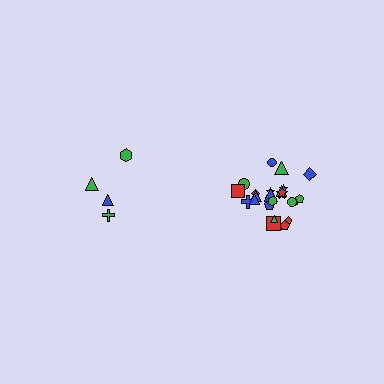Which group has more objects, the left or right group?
The right group.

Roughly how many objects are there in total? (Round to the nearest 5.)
Roughly 30 objects in total.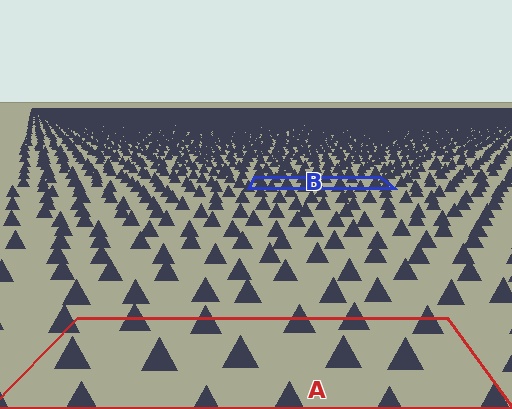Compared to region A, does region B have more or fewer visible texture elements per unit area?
Region B has more texture elements per unit area — they are packed more densely because it is farther away.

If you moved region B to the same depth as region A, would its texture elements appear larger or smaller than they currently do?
They would appear larger. At a closer depth, the same texture elements are projected at a bigger on-screen size.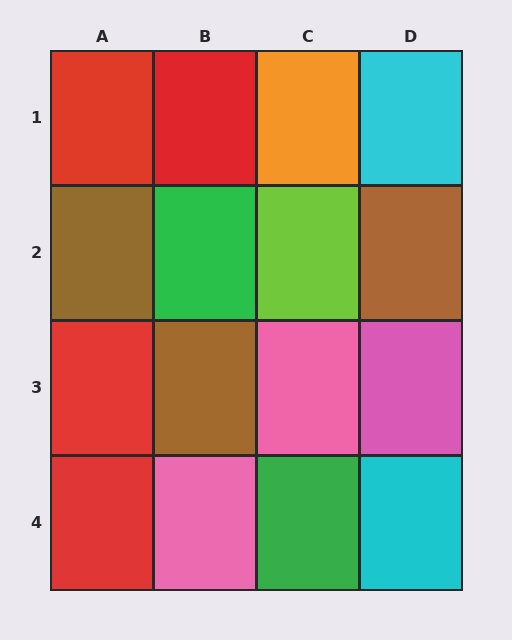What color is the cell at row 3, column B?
Brown.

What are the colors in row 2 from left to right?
Brown, green, lime, brown.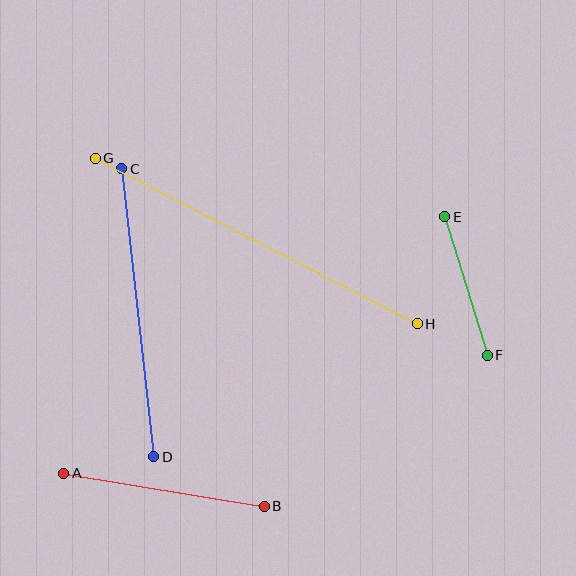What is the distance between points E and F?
The distance is approximately 145 pixels.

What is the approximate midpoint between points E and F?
The midpoint is at approximately (466, 286) pixels.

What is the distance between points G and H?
The distance is approximately 362 pixels.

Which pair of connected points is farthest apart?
Points G and H are farthest apart.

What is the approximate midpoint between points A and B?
The midpoint is at approximately (164, 490) pixels.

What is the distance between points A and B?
The distance is approximately 203 pixels.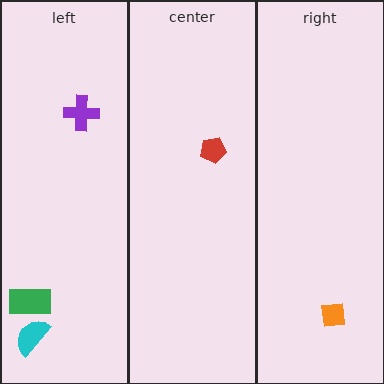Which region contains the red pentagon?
The center region.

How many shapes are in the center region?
1.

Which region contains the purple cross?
The left region.